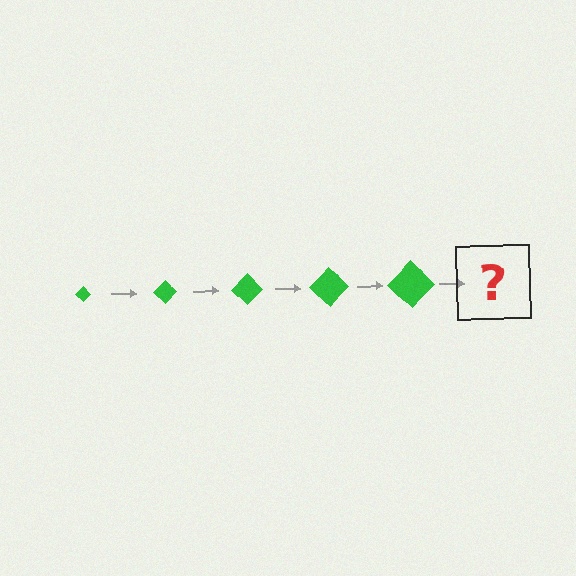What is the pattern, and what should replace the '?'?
The pattern is that the diamond gets progressively larger each step. The '?' should be a green diamond, larger than the previous one.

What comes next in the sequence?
The next element should be a green diamond, larger than the previous one.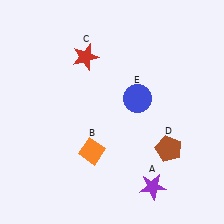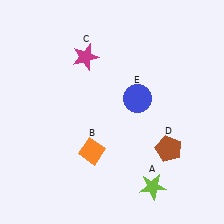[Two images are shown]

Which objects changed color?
A changed from purple to lime. C changed from red to magenta.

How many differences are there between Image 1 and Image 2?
There are 2 differences between the two images.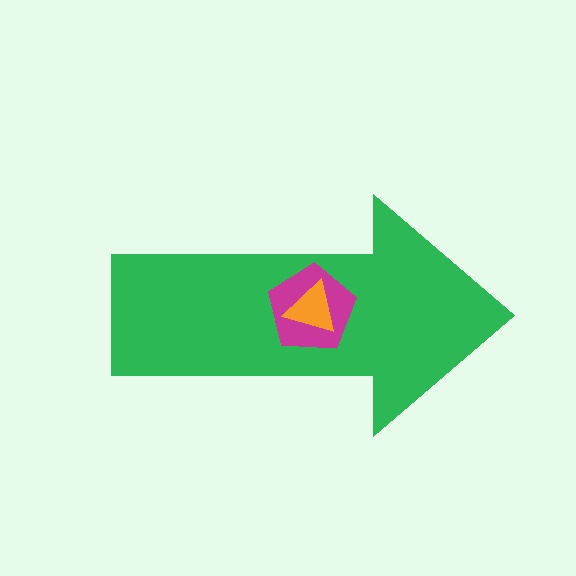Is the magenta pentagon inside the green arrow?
Yes.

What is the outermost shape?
The green arrow.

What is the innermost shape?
The orange triangle.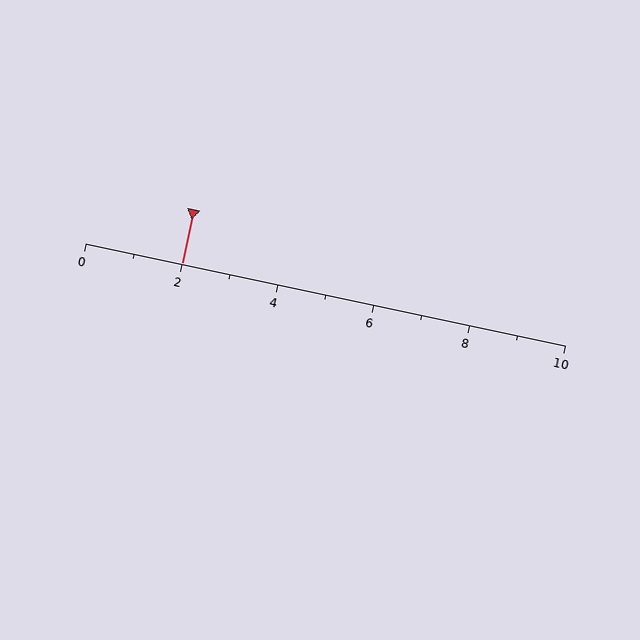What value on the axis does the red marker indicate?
The marker indicates approximately 2.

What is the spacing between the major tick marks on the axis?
The major ticks are spaced 2 apart.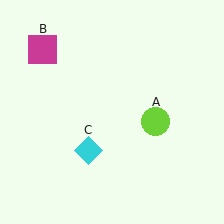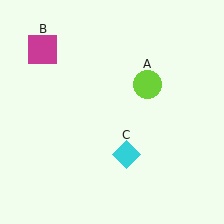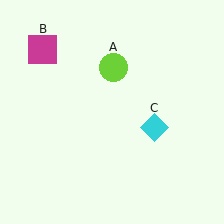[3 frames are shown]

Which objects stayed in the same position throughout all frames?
Magenta square (object B) remained stationary.